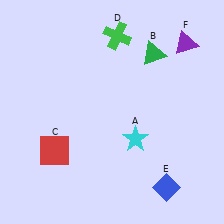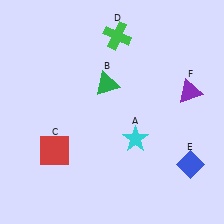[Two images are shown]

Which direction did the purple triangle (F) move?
The purple triangle (F) moved down.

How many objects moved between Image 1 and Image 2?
3 objects moved between the two images.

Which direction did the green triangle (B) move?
The green triangle (B) moved left.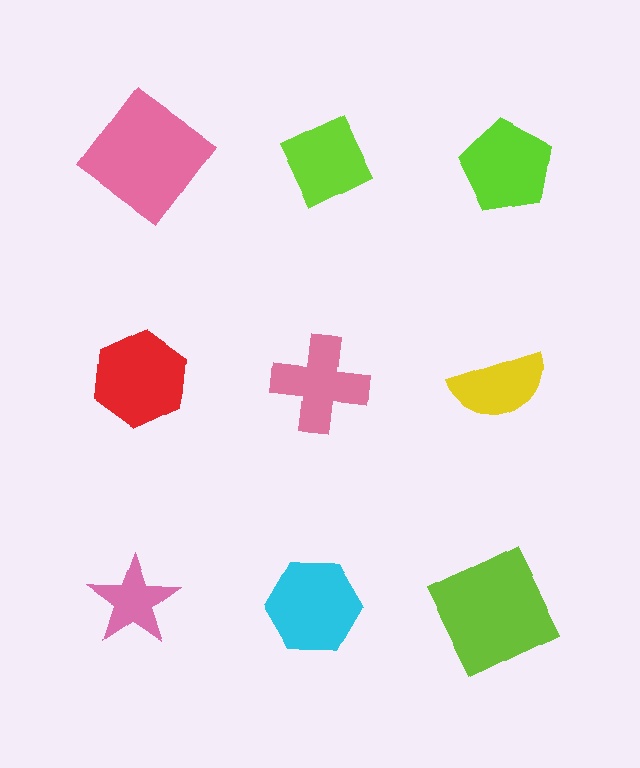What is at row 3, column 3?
A lime square.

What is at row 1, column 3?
A lime pentagon.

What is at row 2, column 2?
A pink cross.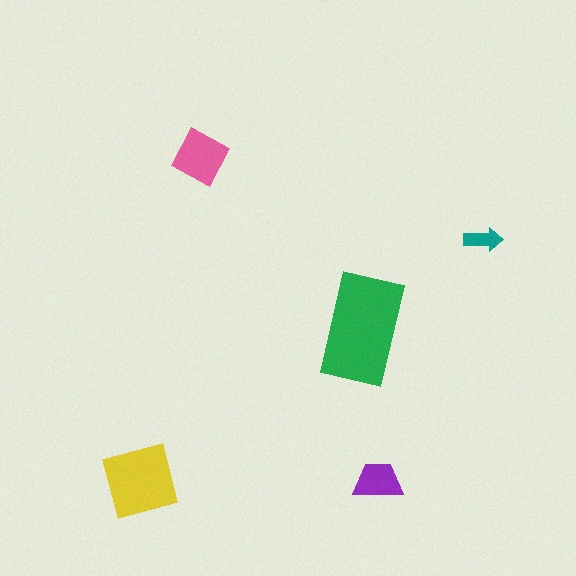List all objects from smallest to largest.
The teal arrow, the purple trapezoid, the pink diamond, the yellow square, the green rectangle.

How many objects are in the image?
There are 5 objects in the image.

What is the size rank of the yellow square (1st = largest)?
2nd.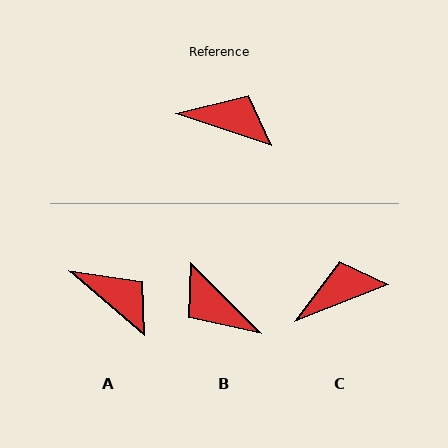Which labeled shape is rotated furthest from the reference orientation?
B, about 153 degrees away.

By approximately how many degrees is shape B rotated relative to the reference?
Approximately 153 degrees counter-clockwise.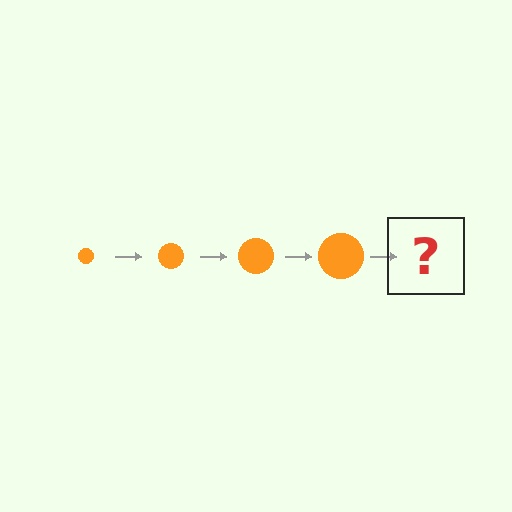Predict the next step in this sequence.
The next step is an orange circle, larger than the previous one.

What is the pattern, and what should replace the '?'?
The pattern is that the circle gets progressively larger each step. The '?' should be an orange circle, larger than the previous one.